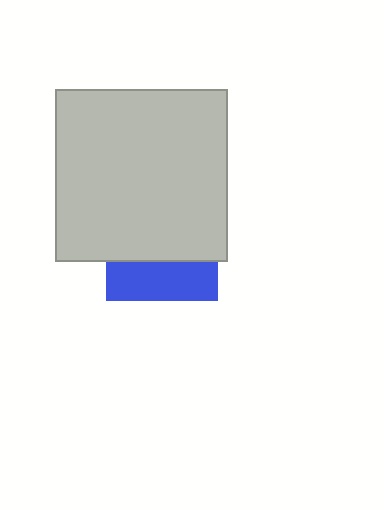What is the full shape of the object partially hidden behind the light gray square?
The partially hidden object is a blue square.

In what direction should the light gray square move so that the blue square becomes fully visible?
The light gray square should move up. That is the shortest direction to clear the overlap and leave the blue square fully visible.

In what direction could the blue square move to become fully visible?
The blue square could move down. That would shift it out from behind the light gray square entirely.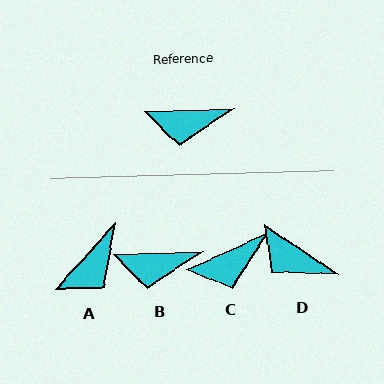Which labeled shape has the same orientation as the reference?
B.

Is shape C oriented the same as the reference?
No, it is off by about 22 degrees.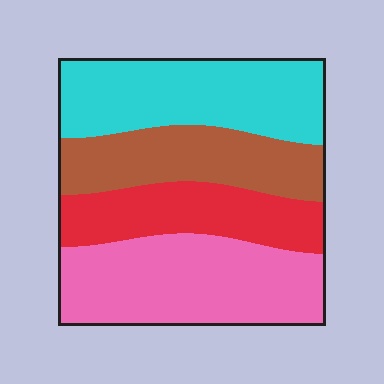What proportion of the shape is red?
Red takes up about one fifth (1/5) of the shape.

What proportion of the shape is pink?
Pink takes up between a quarter and a half of the shape.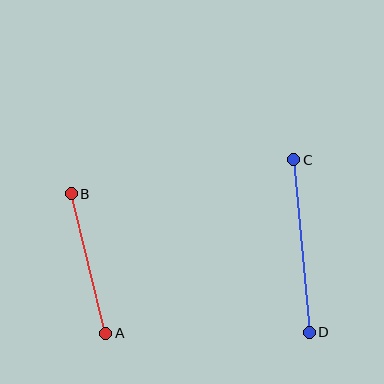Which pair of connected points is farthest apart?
Points C and D are farthest apart.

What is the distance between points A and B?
The distance is approximately 144 pixels.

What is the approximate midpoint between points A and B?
The midpoint is at approximately (89, 263) pixels.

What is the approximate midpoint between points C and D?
The midpoint is at approximately (302, 246) pixels.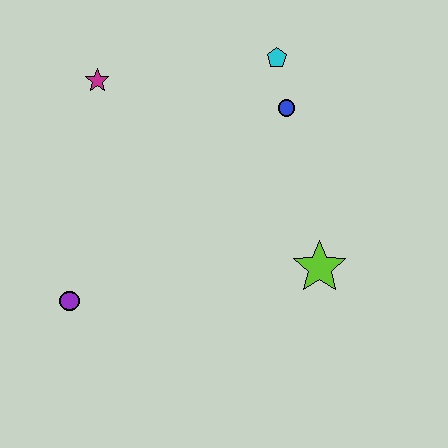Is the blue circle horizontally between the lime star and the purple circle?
Yes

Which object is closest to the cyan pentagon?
The blue circle is closest to the cyan pentagon.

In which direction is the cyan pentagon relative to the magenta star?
The cyan pentagon is to the right of the magenta star.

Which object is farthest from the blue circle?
The purple circle is farthest from the blue circle.